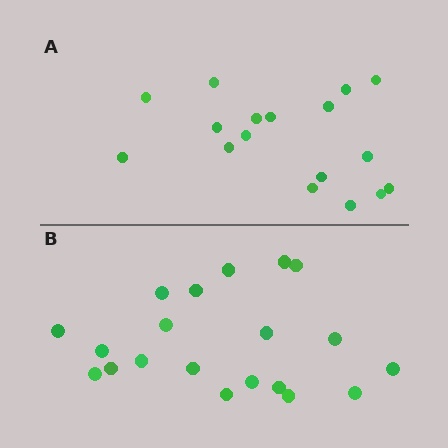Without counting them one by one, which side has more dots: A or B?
Region B (the bottom region) has more dots.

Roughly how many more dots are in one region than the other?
Region B has just a few more — roughly 2 or 3 more dots than region A.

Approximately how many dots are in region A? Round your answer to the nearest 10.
About 20 dots. (The exact count is 17, which rounds to 20.)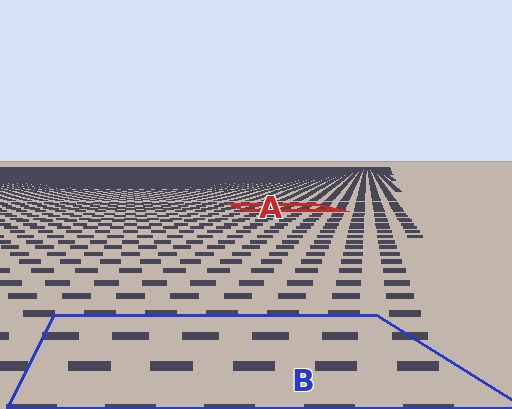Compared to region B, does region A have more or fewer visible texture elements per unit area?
Region A has more texture elements per unit area — they are packed more densely because it is farther away.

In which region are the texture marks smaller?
The texture marks are smaller in region A, because it is farther away.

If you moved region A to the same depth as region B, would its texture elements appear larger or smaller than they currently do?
They would appear larger. At a closer depth, the same texture elements are projected at a bigger on-screen size.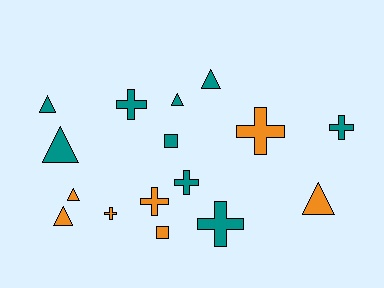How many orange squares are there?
There is 1 orange square.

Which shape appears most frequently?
Cross, with 7 objects.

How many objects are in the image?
There are 16 objects.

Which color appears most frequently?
Teal, with 9 objects.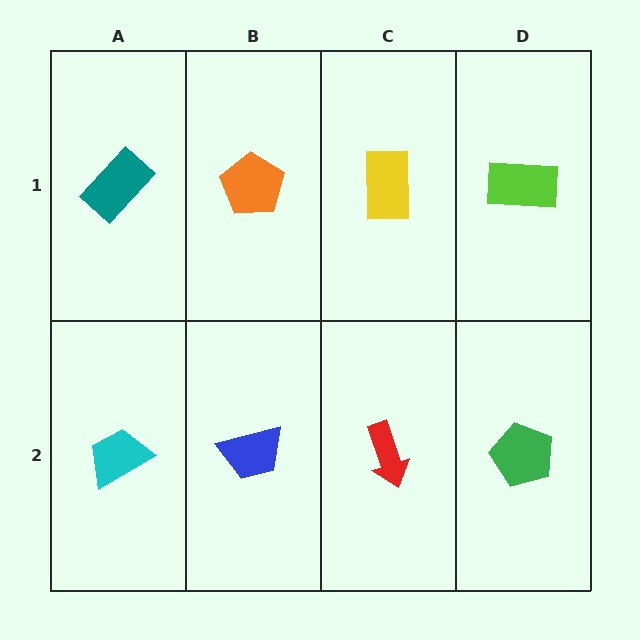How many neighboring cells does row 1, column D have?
2.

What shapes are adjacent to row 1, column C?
A red arrow (row 2, column C), an orange pentagon (row 1, column B), a lime rectangle (row 1, column D).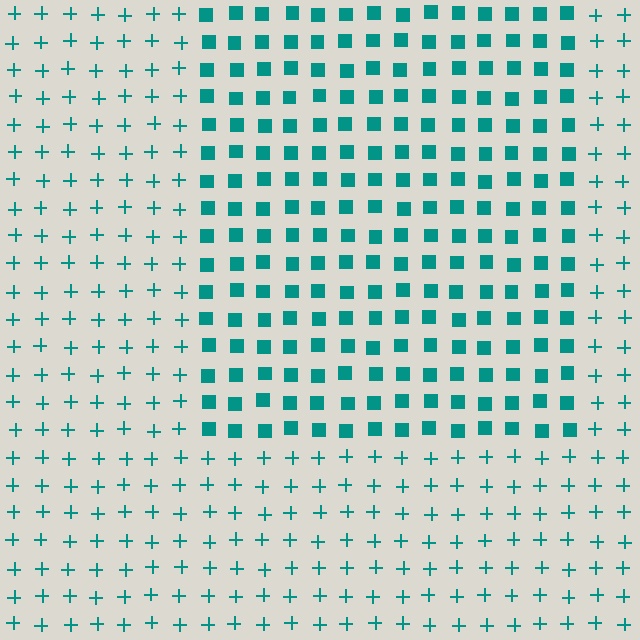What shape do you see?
I see a rectangle.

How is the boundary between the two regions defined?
The boundary is defined by a change in element shape: squares inside vs. plus signs outside. All elements share the same color and spacing.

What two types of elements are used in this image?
The image uses squares inside the rectangle region and plus signs outside it.